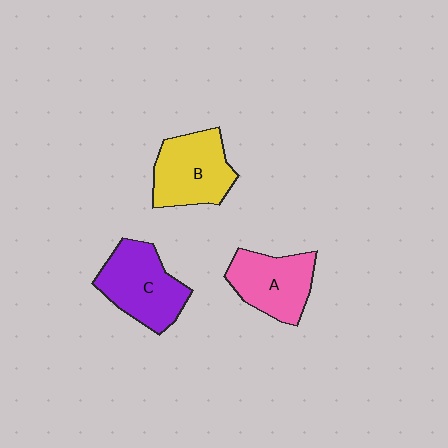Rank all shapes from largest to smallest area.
From largest to smallest: C (purple), B (yellow), A (pink).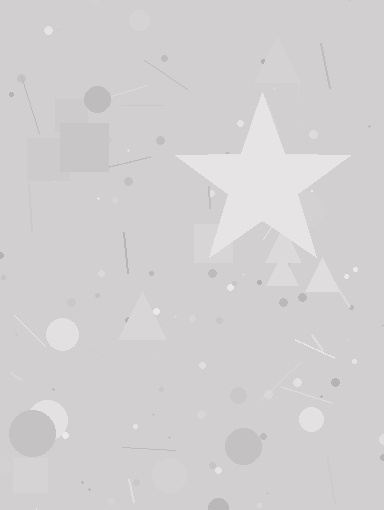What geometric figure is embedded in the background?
A star is embedded in the background.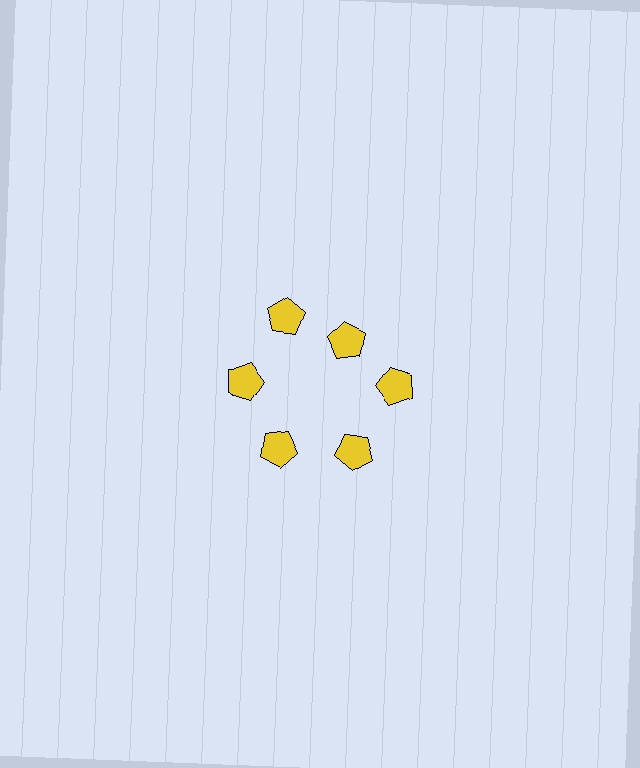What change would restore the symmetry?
The symmetry would be restored by moving it outward, back onto the ring so that all 6 pentagons sit at equal angles and equal distance from the center.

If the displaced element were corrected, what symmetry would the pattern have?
It would have 6-fold rotational symmetry — the pattern would map onto itself every 60 degrees.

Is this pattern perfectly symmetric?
No. The 6 yellow pentagons are arranged in a ring, but one element near the 1 o'clock position is pulled inward toward the center, breaking the 6-fold rotational symmetry.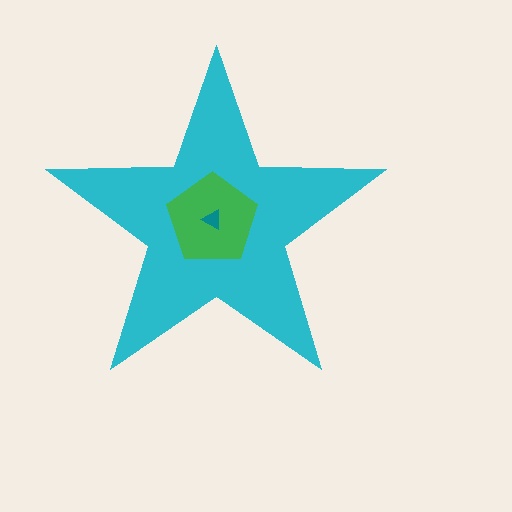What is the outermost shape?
The cyan star.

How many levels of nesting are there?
3.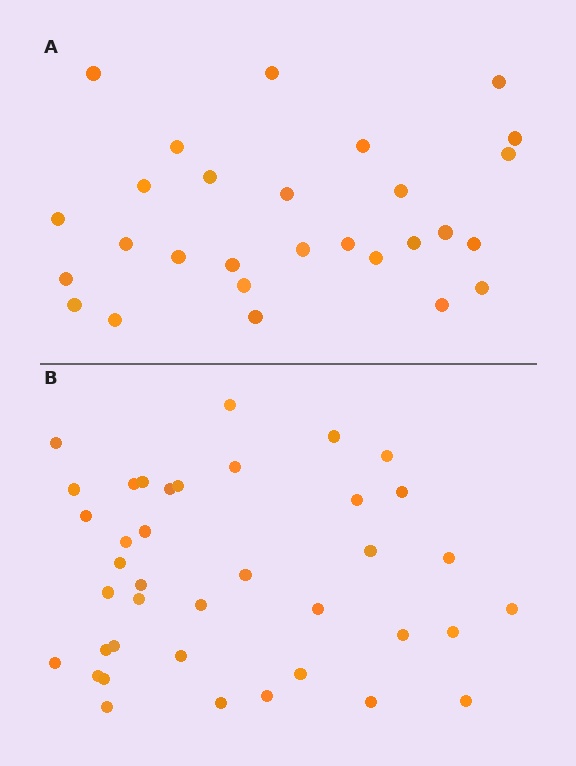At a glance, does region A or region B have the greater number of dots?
Region B (the bottom region) has more dots.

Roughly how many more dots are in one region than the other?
Region B has roughly 12 or so more dots than region A.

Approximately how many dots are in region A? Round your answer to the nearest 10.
About 30 dots. (The exact count is 28, which rounds to 30.)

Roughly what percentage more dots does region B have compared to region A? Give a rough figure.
About 40% more.